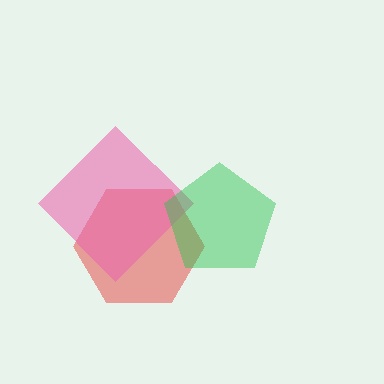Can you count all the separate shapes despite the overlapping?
Yes, there are 3 separate shapes.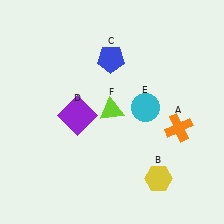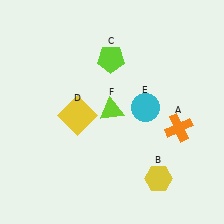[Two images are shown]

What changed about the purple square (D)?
In Image 1, D is purple. In Image 2, it changed to yellow.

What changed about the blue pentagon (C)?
In Image 1, C is blue. In Image 2, it changed to lime.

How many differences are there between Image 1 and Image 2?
There are 2 differences between the two images.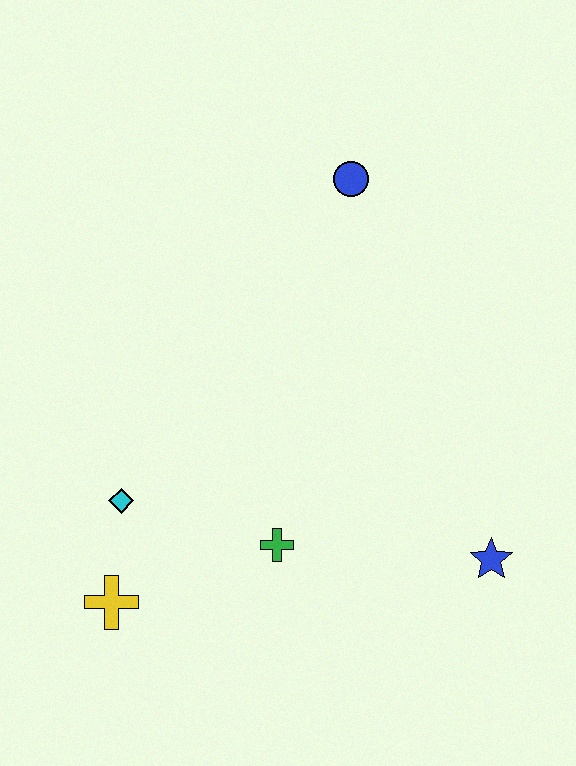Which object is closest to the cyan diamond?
The yellow cross is closest to the cyan diamond.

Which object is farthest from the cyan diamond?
The blue circle is farthest from the cyan diamond.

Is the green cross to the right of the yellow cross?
Yes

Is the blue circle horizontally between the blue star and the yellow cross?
Yes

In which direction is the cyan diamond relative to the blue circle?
The cyan diamond is below the blue circle.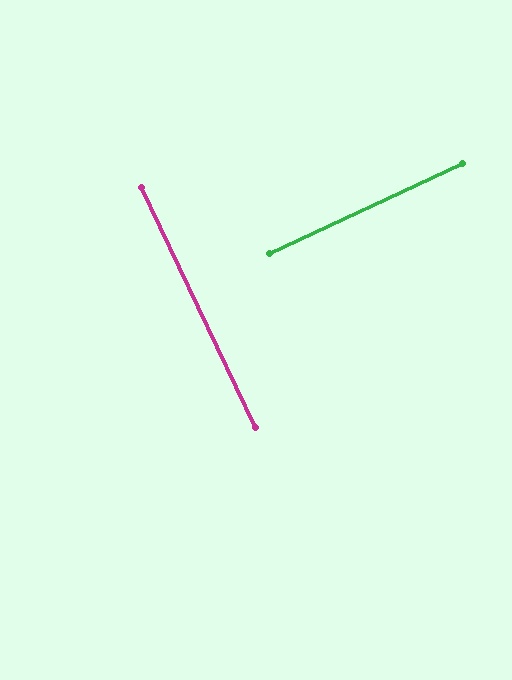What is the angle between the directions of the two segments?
Approximately 90 degrees.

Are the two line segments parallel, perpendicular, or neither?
Perpendicular — they meet at approximately 90°.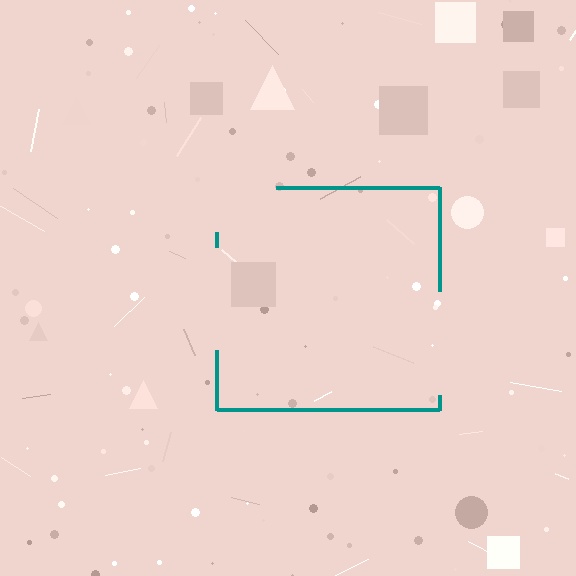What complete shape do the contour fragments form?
The contour fragments form a square.